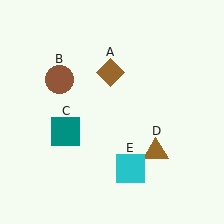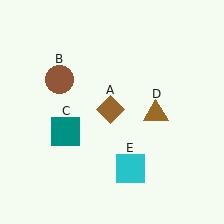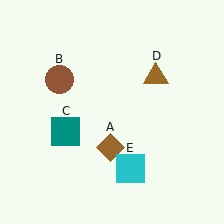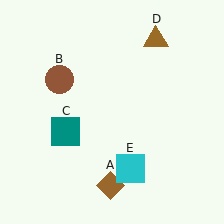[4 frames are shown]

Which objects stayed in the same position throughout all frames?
Brown circle (object B) and teal square (object C) and cyan square (object E) remained stationary.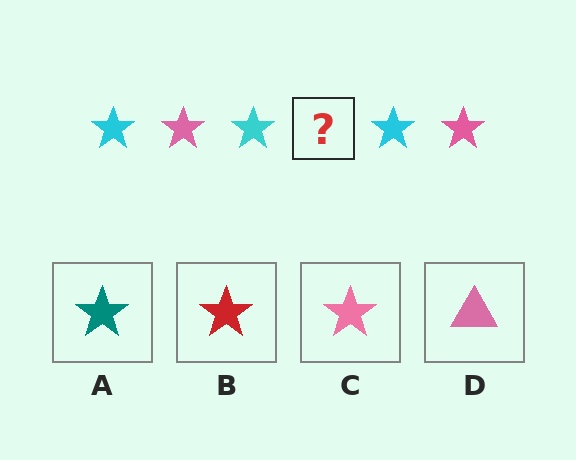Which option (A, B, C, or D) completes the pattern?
C.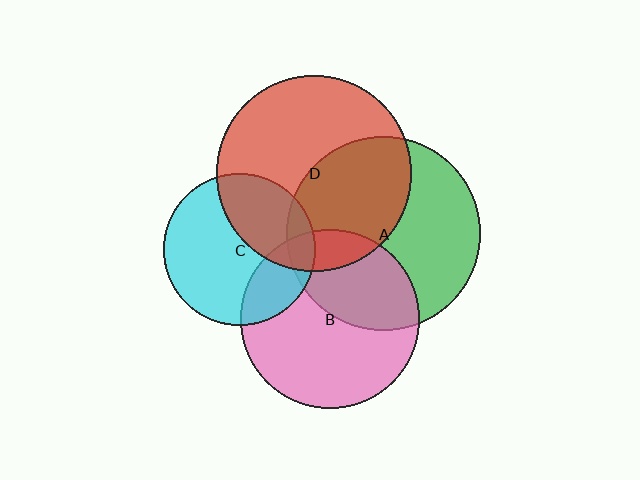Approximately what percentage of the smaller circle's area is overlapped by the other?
Approximately 10%.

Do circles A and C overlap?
Yes.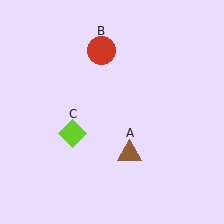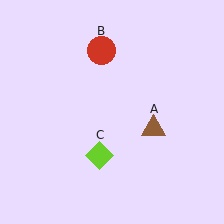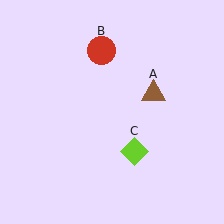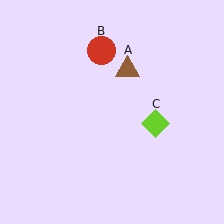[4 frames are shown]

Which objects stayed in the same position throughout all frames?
Red circle (object B) remained stationary.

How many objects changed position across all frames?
2 objects changed position: brown triangle (object A), lime diamond (object C).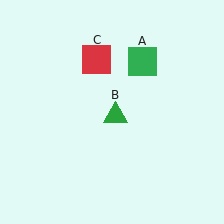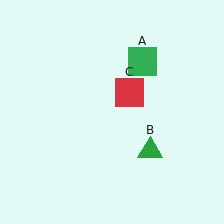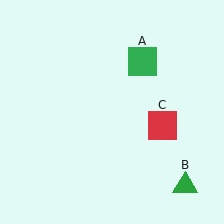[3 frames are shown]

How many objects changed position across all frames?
2 objects changed position: green triangle (object B), red square (object C).